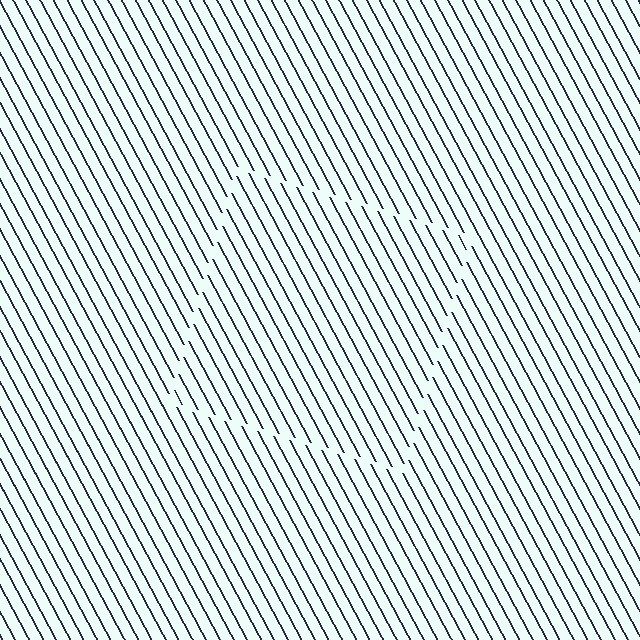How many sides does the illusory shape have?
4 sides — the line-ends trace a square.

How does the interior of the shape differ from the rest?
The interior of the shape contains the same grating, shifted by half a period — the contour is defined by the phase discontinuity where line-ends from the inner and outer gratings abut.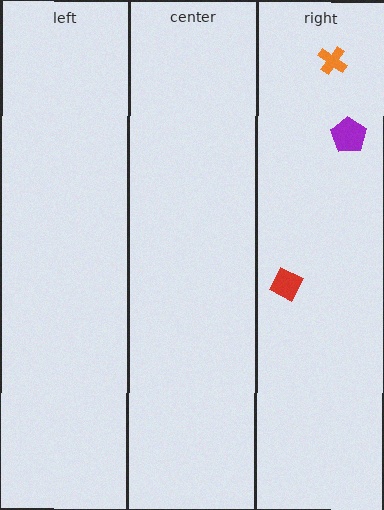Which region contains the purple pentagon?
The right region.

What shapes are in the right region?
The red diamond, the orange cross, the purple pentagon.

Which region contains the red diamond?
The right region.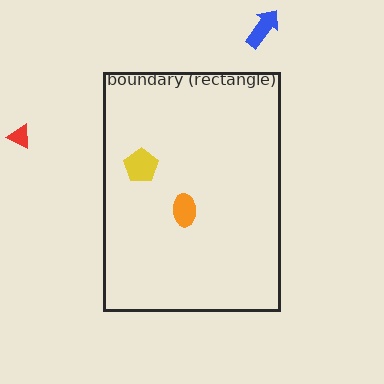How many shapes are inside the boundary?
2 inside, 2 outside.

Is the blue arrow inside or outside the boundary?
Outside.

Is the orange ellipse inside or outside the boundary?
Inside.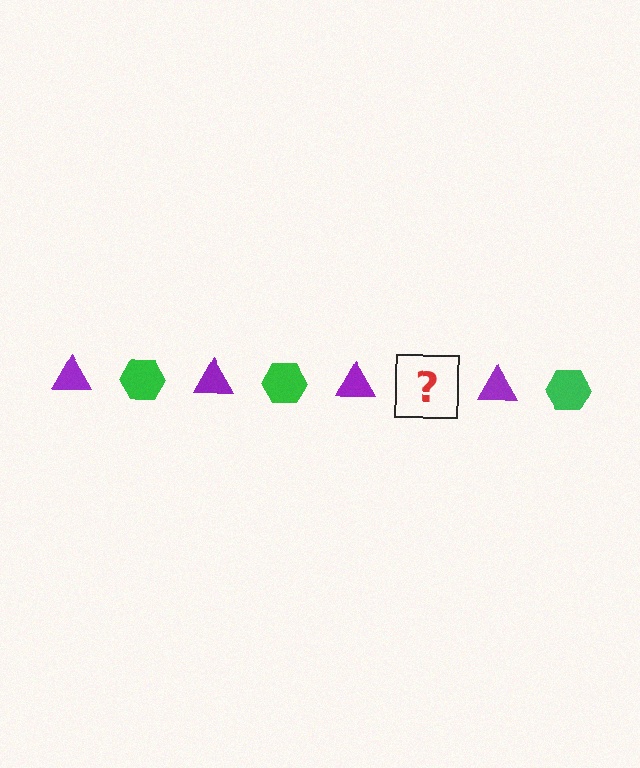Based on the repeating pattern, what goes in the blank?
The blank should be a green hexagon.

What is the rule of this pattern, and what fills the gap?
The rule is that the pattern alternates between purple triangle and green hexagon. The gap should be filled with a green hexagon.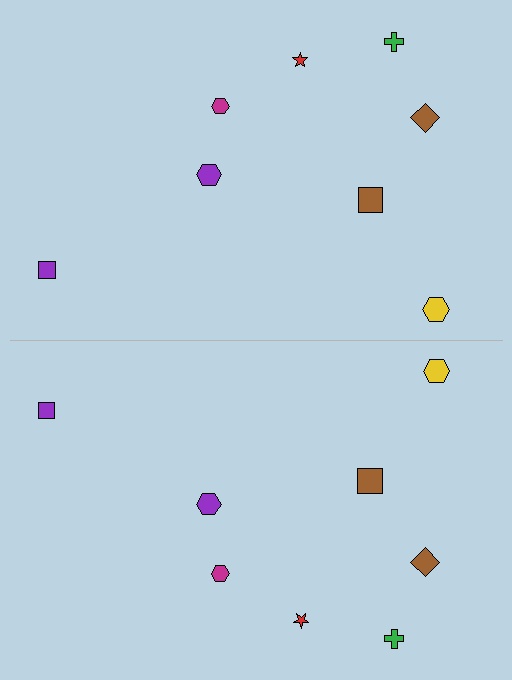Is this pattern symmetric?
Yes, this pattern has bilateral (reflection) symmetry.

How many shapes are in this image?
There are 16 shapes in this image.